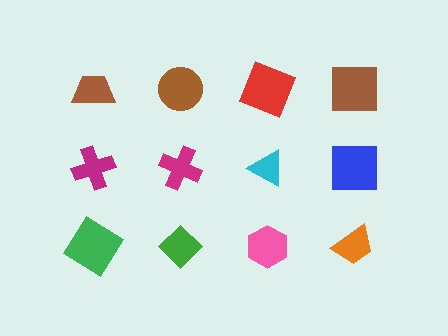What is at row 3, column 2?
A green diamond.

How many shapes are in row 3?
4 shapes.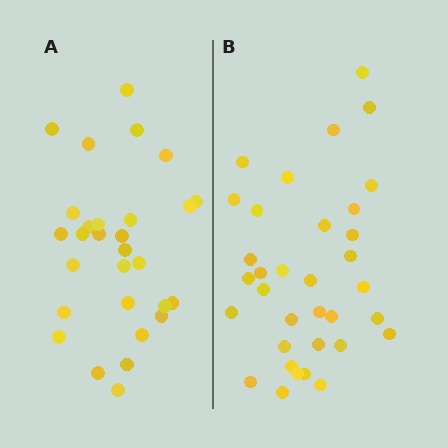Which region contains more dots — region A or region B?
Region B (the right region) has more dots.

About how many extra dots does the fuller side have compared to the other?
Region B has about 5 more dots than region A.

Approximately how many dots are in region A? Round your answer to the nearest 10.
About 30 dots. (The exact count is 29, which rounds to 30.)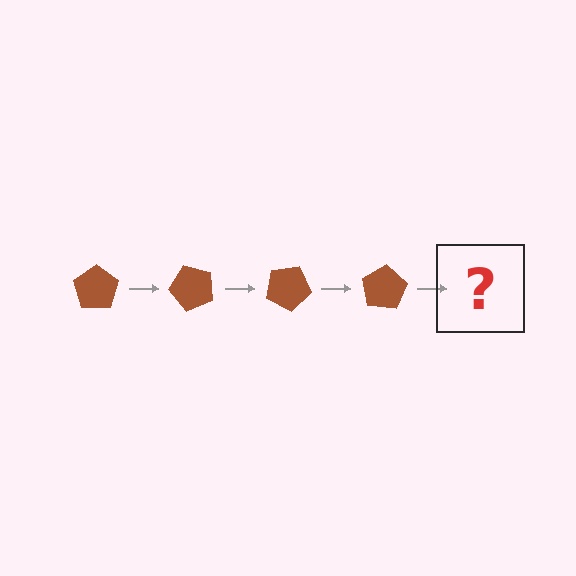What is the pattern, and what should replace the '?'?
The pattern is that the pentagon rotates 50 degrees each step. The '?' should be a brown pentagon rotated 200 degrees.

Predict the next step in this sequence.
The next step is a brown pentagon rotated 200 degrees.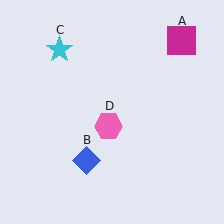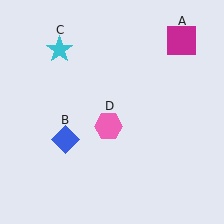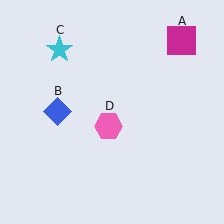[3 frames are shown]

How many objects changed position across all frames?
1 object changed position: blue diamond (object B).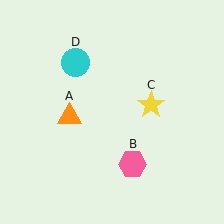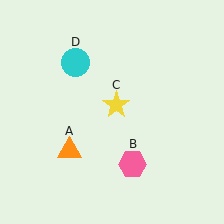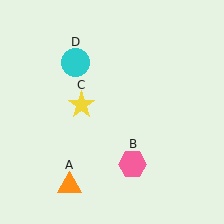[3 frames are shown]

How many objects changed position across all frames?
2 objects changed position: orange triangle (object A), yellow star (object C).